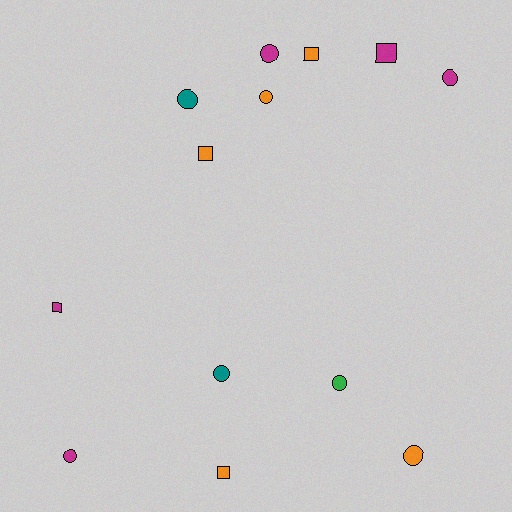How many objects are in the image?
There are 13 objects.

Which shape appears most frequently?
Circle, with 8 objects.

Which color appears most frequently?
Magenta, with 5 objects.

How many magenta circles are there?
There are 3 magenta circles.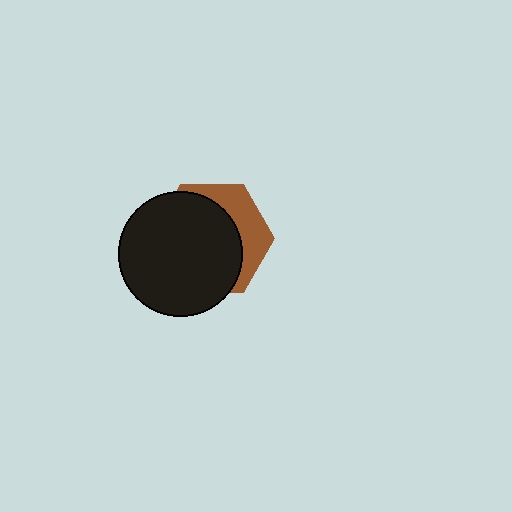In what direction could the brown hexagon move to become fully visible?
The brown hexagon could move toward the upper-right. That would shift it out from behind the black circle entirely.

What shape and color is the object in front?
The object in front is a black circle.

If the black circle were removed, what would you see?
You would see the complete brown hexagon.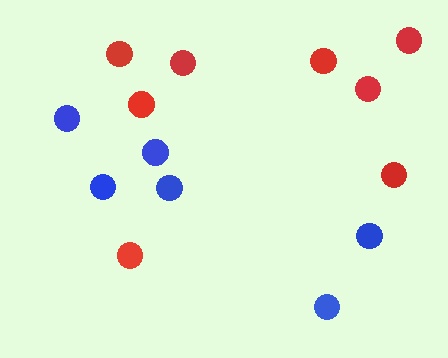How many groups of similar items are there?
There are 2 groups: one group of red circles (8) and one group of blue circles (6).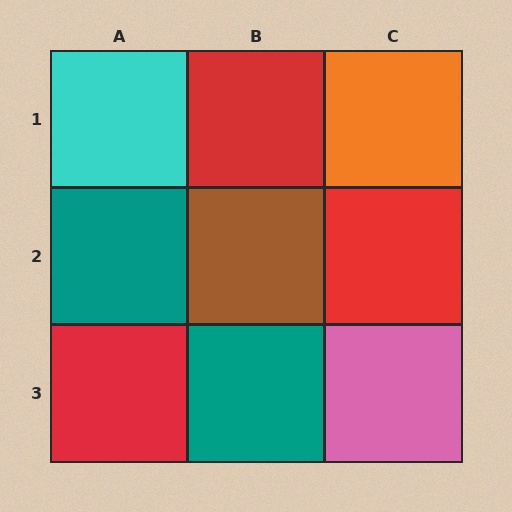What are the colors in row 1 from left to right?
Cyan, red, orange.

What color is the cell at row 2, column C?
Red.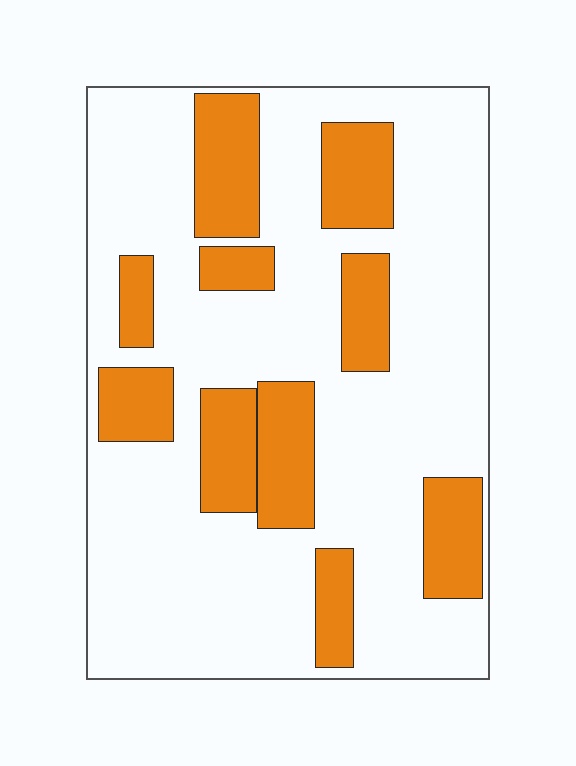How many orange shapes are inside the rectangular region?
10.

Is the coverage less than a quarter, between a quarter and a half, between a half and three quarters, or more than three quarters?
Between a quarter and a half.